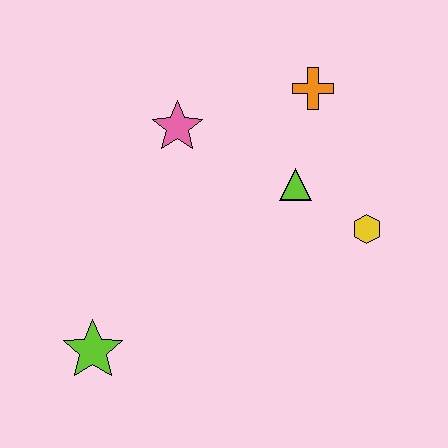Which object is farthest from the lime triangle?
The lime star is farthest from the lime triangle.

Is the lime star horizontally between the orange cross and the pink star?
No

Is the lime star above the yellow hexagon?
No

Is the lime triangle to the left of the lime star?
No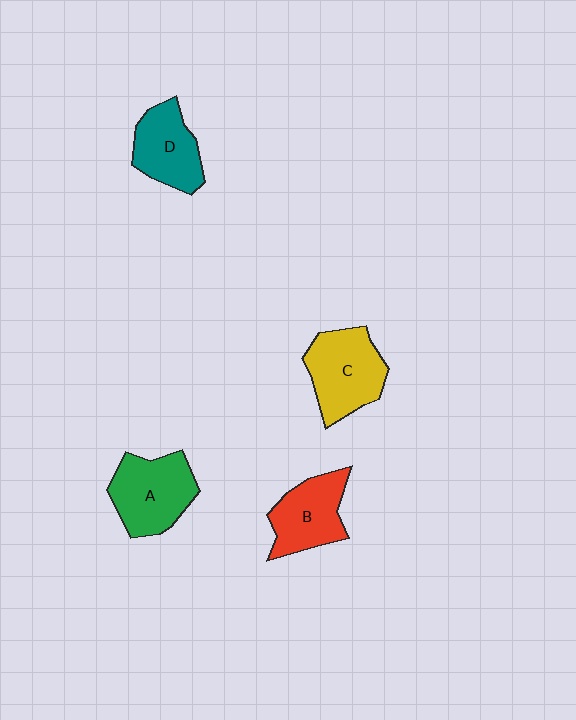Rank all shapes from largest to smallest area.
From largest to smallest: C (yellow), A (green), B (red), D (teal).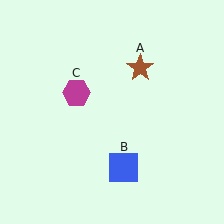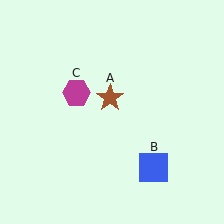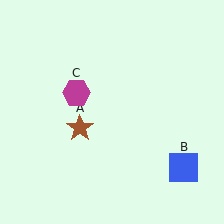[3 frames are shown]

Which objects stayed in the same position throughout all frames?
Magenta hexagon (object C) remained stationary.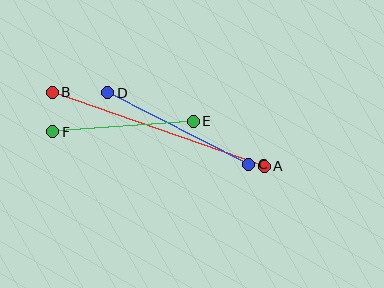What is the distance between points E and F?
The distance is approximately 141 pixels.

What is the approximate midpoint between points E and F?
The midpoint is at approximately (123, 127) pixels.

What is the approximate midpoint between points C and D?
The midpoint is at approximately (178, 128) pixels.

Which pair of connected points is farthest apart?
Points A and B are farthest apart.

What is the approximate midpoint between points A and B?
The midpoint is at approximately (158, 129) pixels.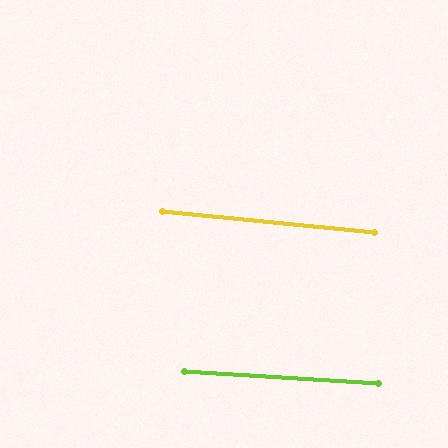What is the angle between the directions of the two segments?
Approximately 2 degrees.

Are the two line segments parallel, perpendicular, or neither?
Parallel — their directions differ by only 2.0°.